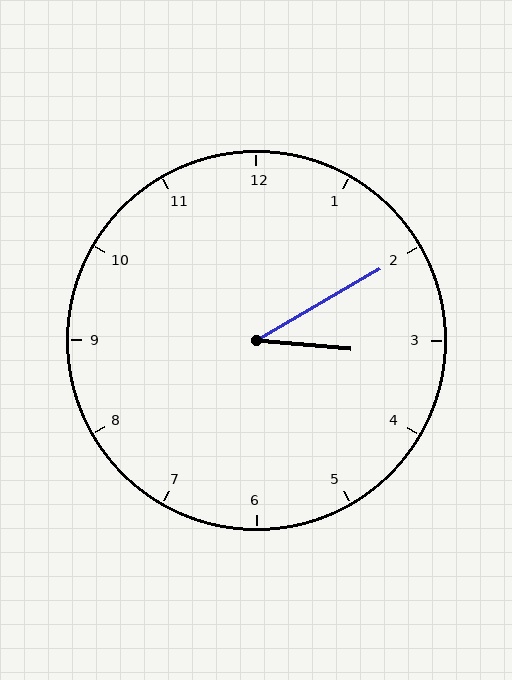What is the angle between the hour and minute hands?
Approximately 35 degrees.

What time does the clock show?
3:10.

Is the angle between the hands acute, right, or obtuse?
It is acute.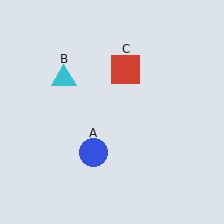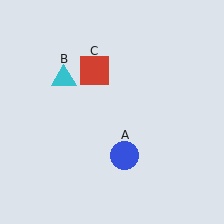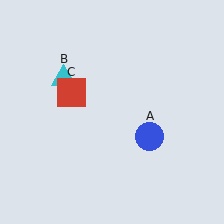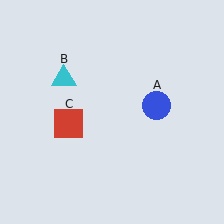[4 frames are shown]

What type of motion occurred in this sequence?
The blue circle (object A), red square (object C) rotated counterclockwise around the center of the scene.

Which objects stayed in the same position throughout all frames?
Cyan triangle (object B) remained stationary.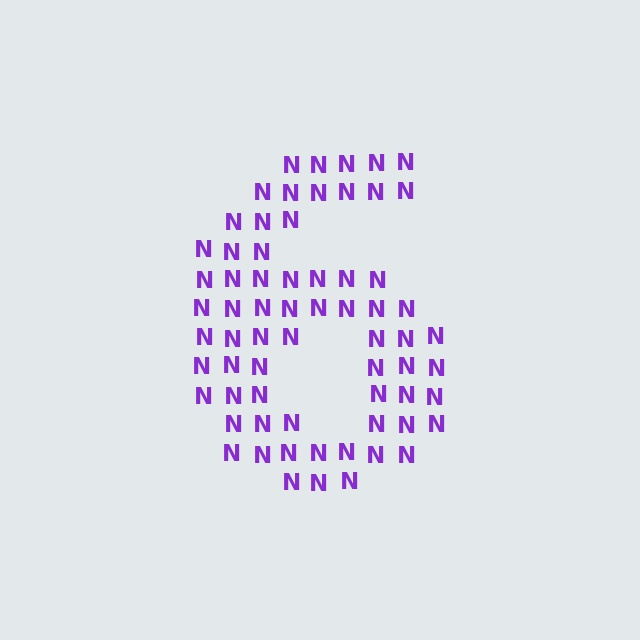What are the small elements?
The small elements are letter N's.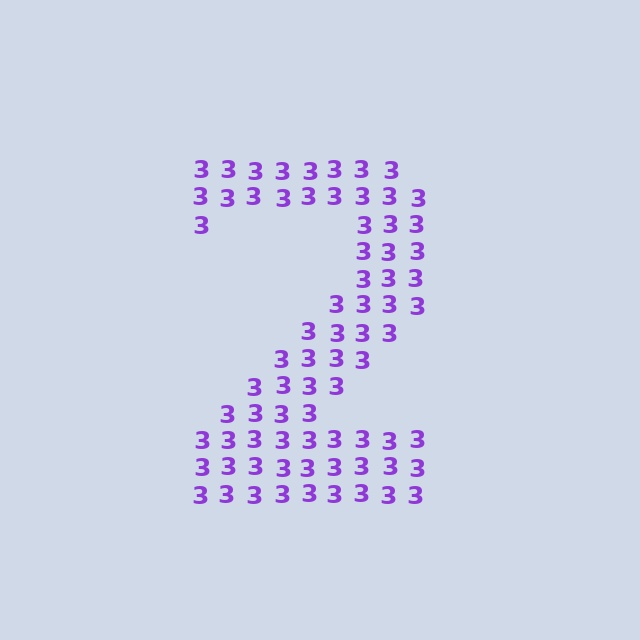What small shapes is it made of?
It is made of small digit 3's.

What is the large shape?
The large shape is the digit 2.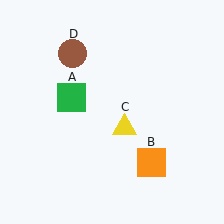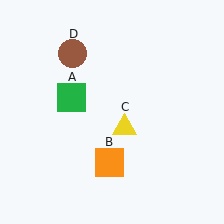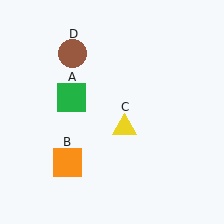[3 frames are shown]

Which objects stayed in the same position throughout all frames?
Green square (object A) and yellow triangle (object C) and brown circle (object D) remained stationary.